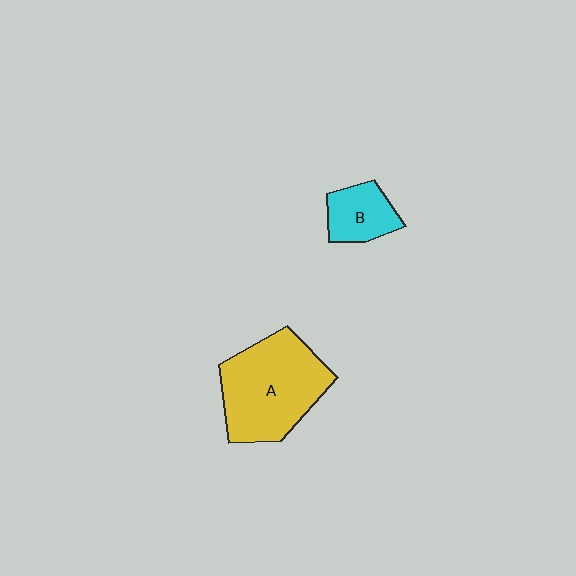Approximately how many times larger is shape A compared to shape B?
Approximately 2.5 times.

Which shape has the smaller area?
Shape B (cyan).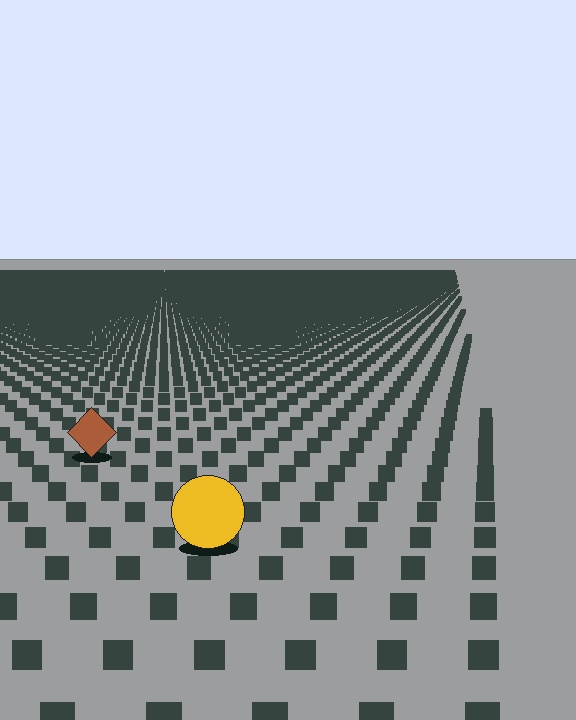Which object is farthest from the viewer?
The brown diamond is farthest from the viewer. It appears smaller and the ground texture around it is denser.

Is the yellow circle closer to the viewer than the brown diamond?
Yes. The yellow circle is closer — you can tell from the texture gradient: the ground texture is coarser near it.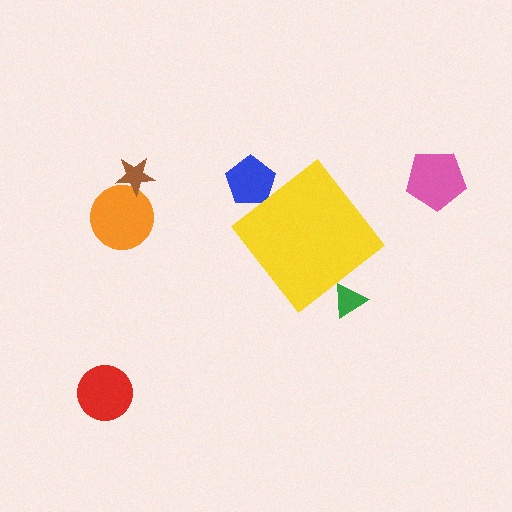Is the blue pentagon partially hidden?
Yes, the blue pentagon is partially hidden behind the yellow diamond.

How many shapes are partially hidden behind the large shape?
2 shapes are partially hidden.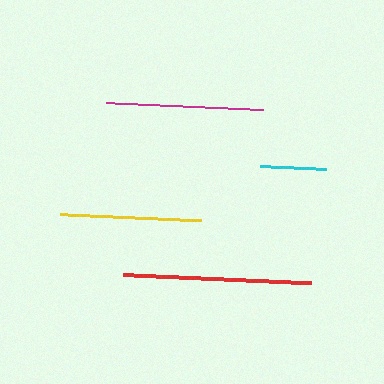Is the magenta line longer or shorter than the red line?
The red line is longer than the magenta line.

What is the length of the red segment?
The red segment is approximately 188 pixels long.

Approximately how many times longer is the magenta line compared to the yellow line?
The magenta line is approximately 1.1 times the length of the yellow line.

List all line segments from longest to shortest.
From longest to shortest: red, magenta, yellow, cyan.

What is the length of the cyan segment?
The cyan segment is approximately 66 pixels long.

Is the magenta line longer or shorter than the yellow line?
The magenta line is longer than the yellow line.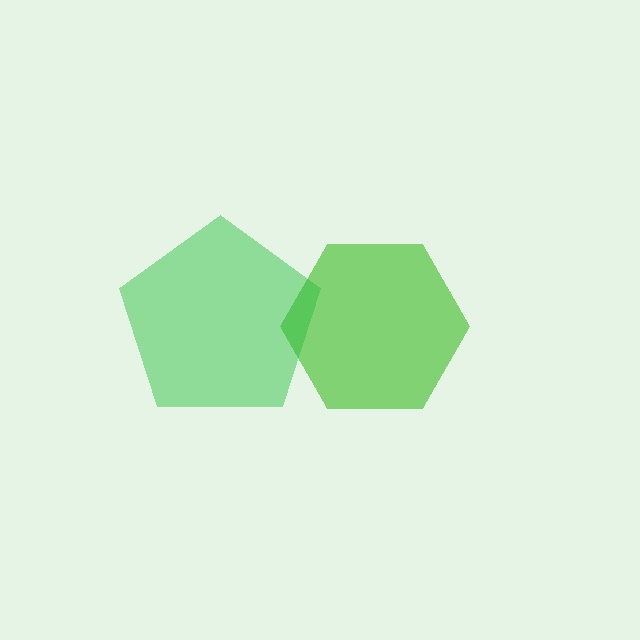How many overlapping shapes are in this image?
There are 2 overlapping shapes in the image.